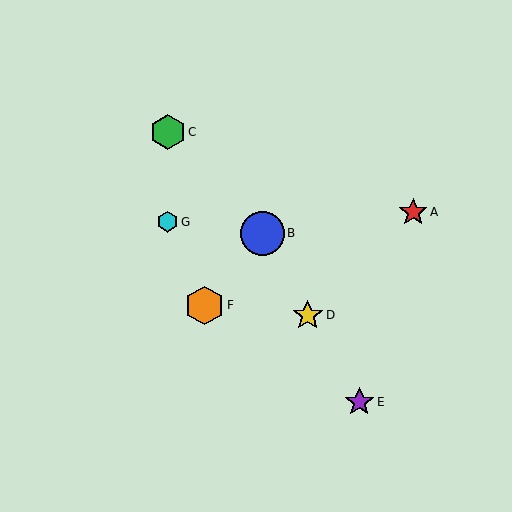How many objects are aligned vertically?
2 objects (C, G) are aligned vertically.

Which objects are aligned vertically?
Objects C, G are aligned vertically.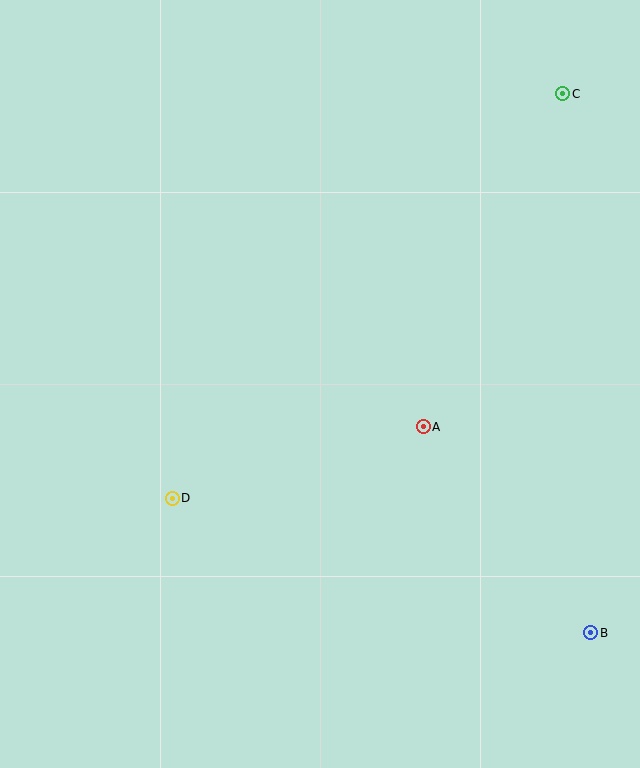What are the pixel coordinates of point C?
Point C is at (563, 94).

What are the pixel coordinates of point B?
Point B is at (591, 633).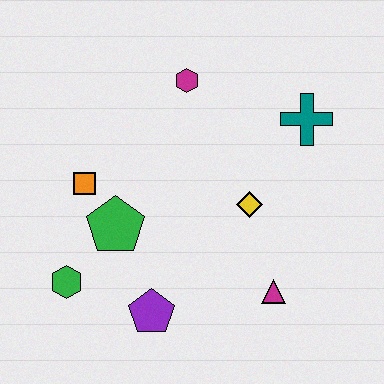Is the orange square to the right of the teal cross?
No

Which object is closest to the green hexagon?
The green pentagon is closest to the green hexagon.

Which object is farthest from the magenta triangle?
The magenta hexagon is farthest from the magenta triangle.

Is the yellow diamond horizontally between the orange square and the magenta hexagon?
No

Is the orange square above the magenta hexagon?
No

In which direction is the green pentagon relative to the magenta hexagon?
The green pentagon is below the magenta hexagon.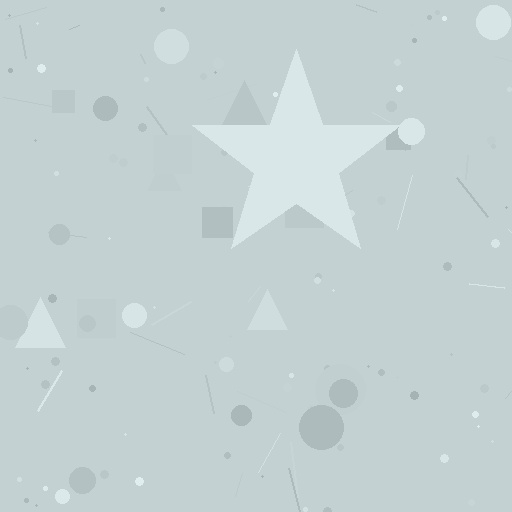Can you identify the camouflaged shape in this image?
The camouflaged shape is a star.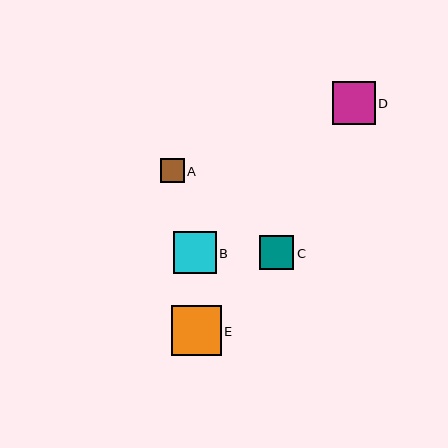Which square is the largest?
Square E is the largest with a size of approximately 50 pixels.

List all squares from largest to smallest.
From largest to smallest: E, D, B, C, A.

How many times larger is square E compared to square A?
Square E is approximately 2.1 times the size of square A.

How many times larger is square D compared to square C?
Square D is approximately 1.3 times the size of square C.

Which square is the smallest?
Square A is the smallest with a size of approximately 24 pixels.